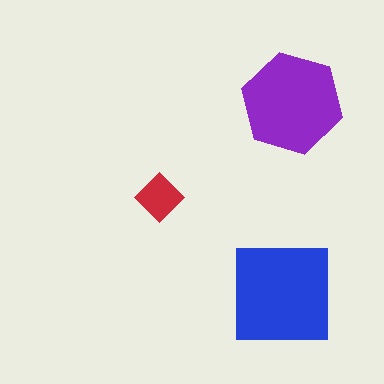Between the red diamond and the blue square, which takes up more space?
The blue square.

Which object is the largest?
The blue square.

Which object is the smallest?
The red diamond.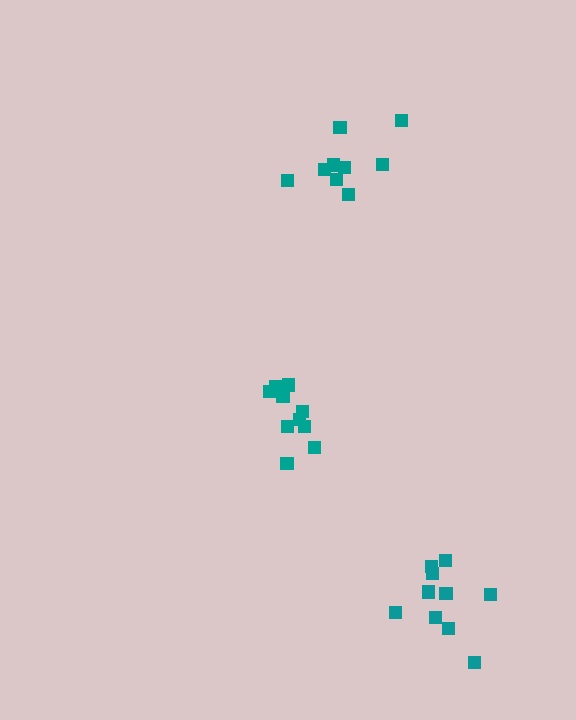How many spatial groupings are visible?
There are 3 spatial groupings.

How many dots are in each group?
Group 1: 9 dots, Group 2: 11 dots, Group 3: 10 dots (30 total).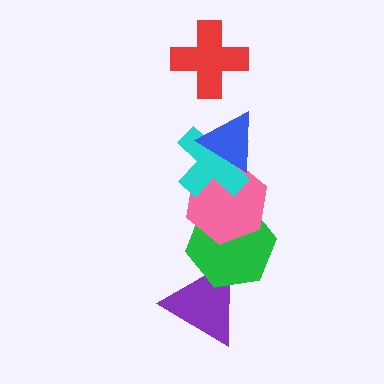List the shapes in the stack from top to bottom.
From top to bottom: the red cross, the blue triangle, the cyan cross, the pink hexagon, the green hexagon, the purple triangle.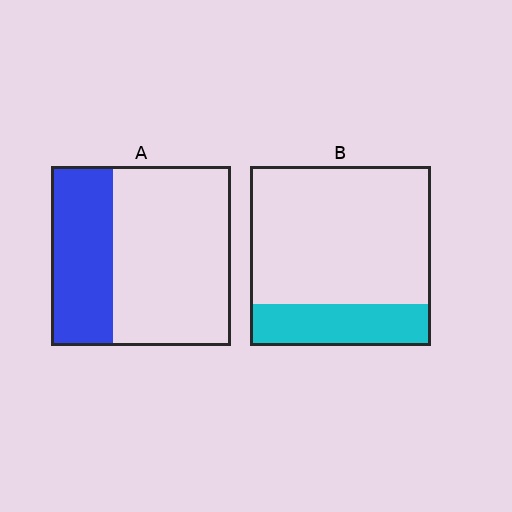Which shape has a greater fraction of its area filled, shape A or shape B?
Shape A.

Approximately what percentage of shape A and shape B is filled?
A is approximately 35% and B is approximately 25%.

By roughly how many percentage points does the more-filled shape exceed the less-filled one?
By roughly 10 percentage points (A over B).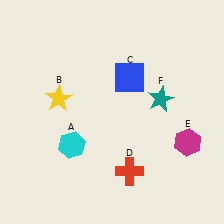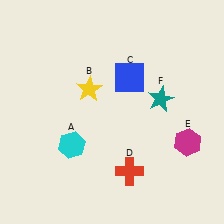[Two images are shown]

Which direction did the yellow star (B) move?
The yellow star (B) moved right.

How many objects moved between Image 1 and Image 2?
1 object moved between the two images.